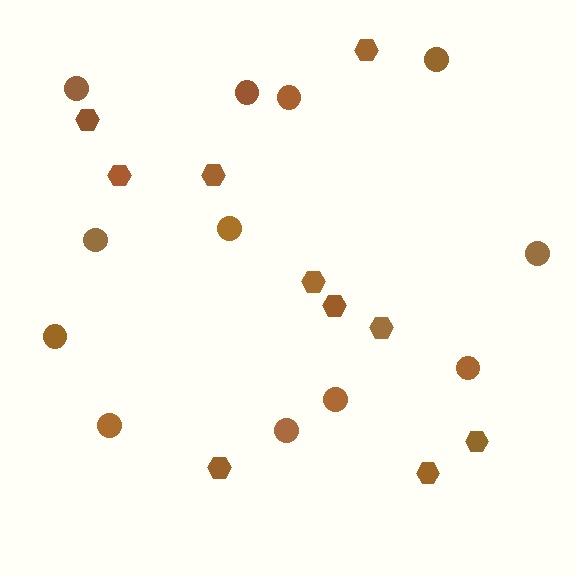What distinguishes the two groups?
There are 2 groups: one group of circles (12) and one group of hexagons (10).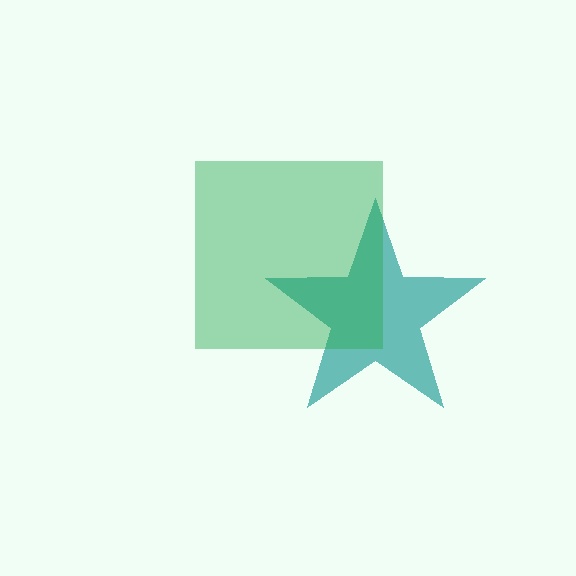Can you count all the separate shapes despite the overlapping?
Yes, there are 2 separate shapes.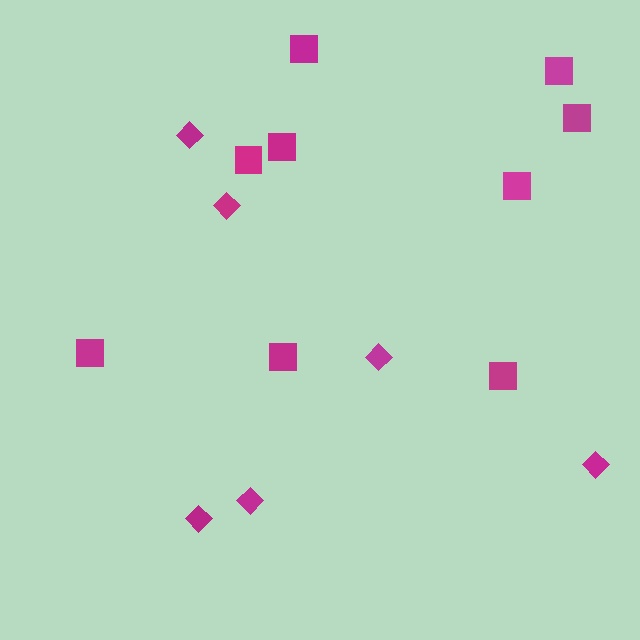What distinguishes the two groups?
There are 2 groups: one group of diamonds (6) and one group of squares (9).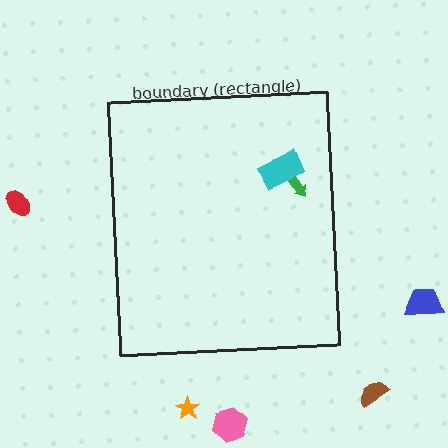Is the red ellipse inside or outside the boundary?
Outside.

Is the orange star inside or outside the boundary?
Outside.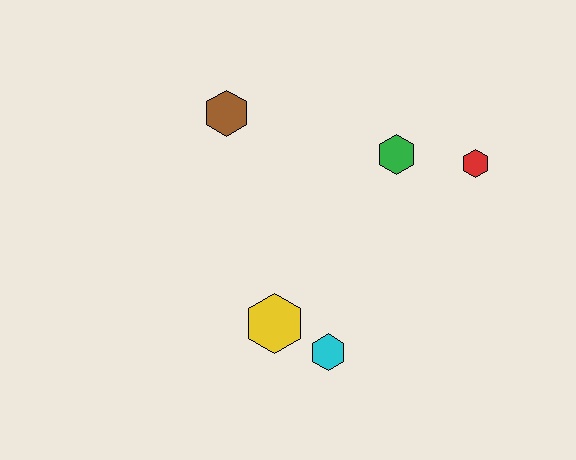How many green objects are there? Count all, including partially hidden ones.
There is 1 green object.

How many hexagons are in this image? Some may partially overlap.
There are 5 hexagons.